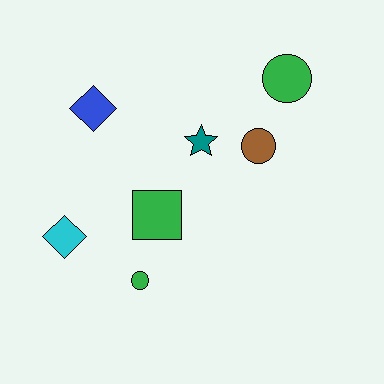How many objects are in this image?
There are 7 objects.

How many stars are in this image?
There is 1 star.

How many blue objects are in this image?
There is 1 blue object.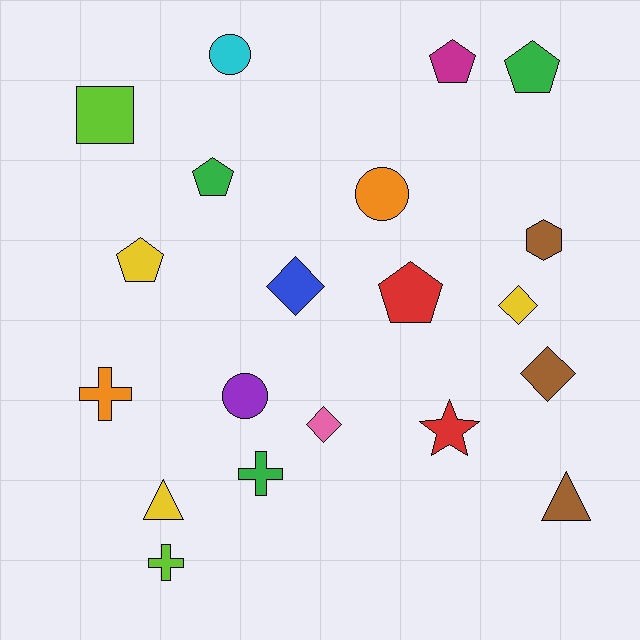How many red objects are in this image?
There are 2 red objects.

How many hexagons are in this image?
There is 1 hexagon.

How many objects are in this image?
There are 20 objects.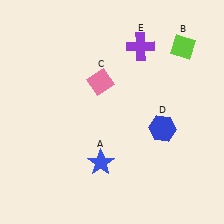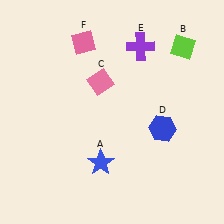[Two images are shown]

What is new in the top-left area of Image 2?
A pink diamond (F) was added in the top-left area of Image 2.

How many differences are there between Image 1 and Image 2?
There is 1 difference between the two images.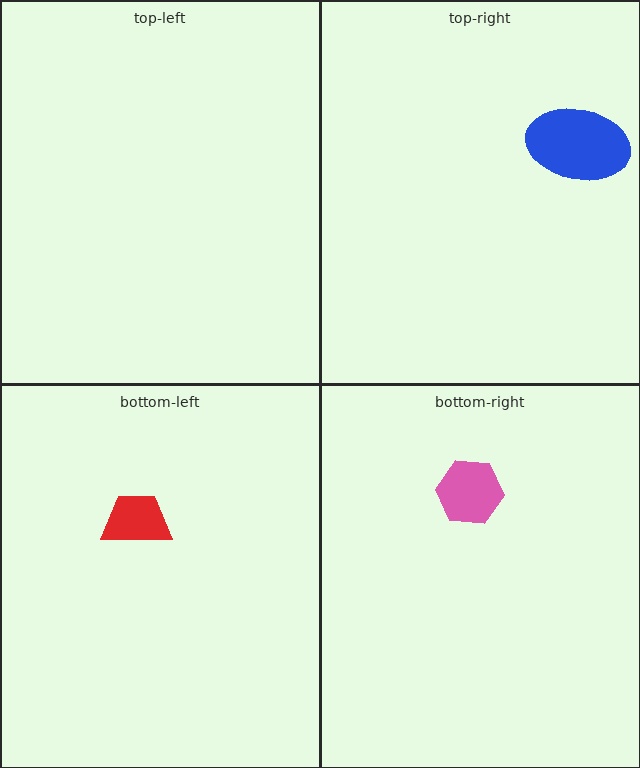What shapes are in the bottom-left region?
The red trapezoid.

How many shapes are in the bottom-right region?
1.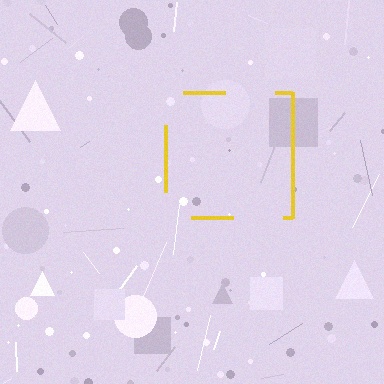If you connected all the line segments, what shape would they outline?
They would outline a square.